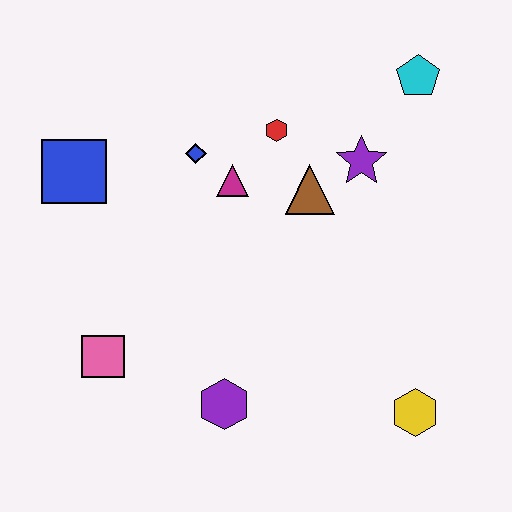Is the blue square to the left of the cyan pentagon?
Yes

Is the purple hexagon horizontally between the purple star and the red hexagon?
No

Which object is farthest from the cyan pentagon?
The pink square is farthest from the cyan pentagon.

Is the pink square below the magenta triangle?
Yes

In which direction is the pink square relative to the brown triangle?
The pink square is to the left of the brown triangle.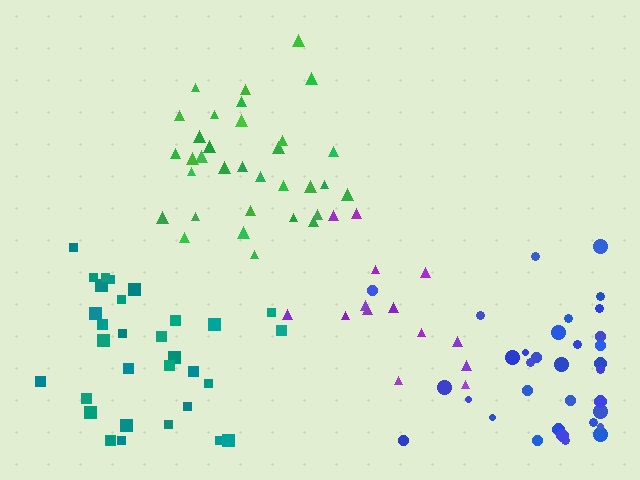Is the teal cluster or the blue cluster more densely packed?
Blue.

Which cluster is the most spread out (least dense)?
Purple.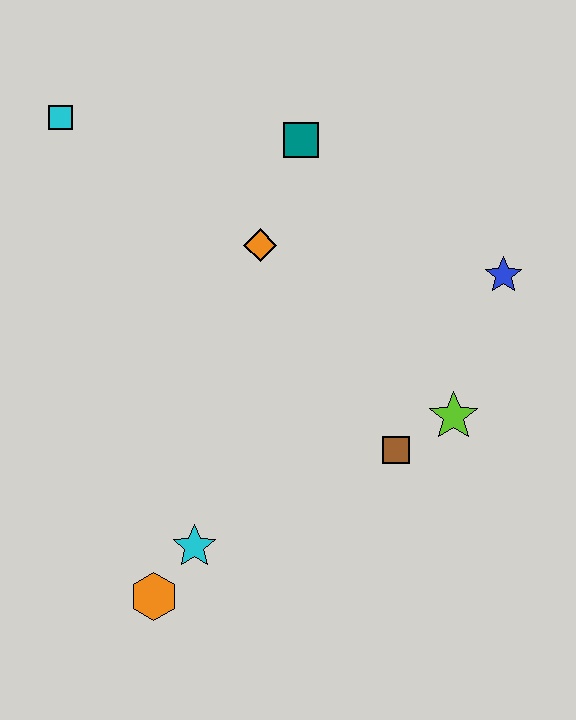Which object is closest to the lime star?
The brown square is closest to the lime star.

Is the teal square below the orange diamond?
No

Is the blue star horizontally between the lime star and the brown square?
No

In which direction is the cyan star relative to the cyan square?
The cyan star is below the cyan square.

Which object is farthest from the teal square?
The orange hexagon is farthest from the teal square.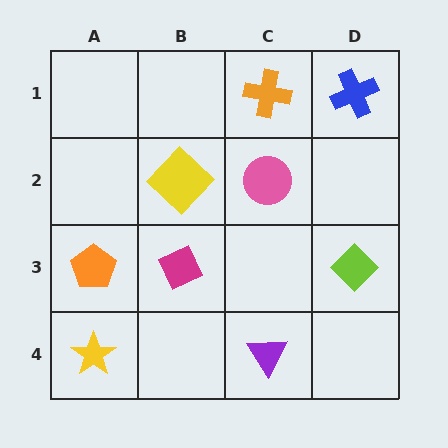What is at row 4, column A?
A yellow star.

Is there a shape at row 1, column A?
No, that cell is empty.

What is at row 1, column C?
An orange cross.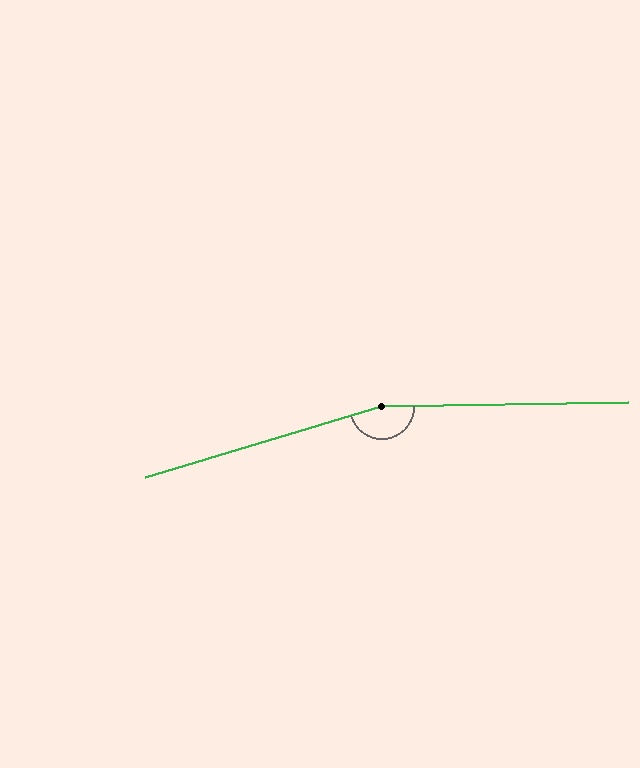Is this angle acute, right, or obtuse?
It is obtuse.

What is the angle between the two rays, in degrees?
Approximately 164 degrees.